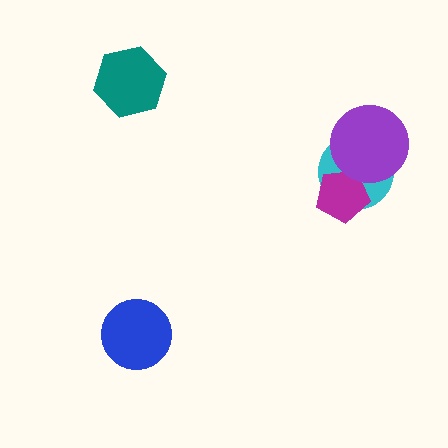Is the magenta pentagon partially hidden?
Yes, it is partially covered by another shape.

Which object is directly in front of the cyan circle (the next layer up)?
The magenta pentagon is directly in front of the cyan circle.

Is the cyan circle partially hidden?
Yes, it is partially covered by another shape.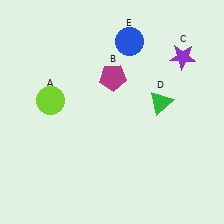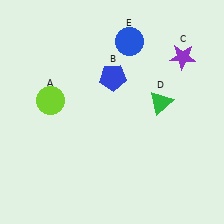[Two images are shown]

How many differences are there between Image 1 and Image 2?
There is 1 difference between the two images.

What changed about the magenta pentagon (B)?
In Image 1, B is magenta. In Image 2, it changed to blue.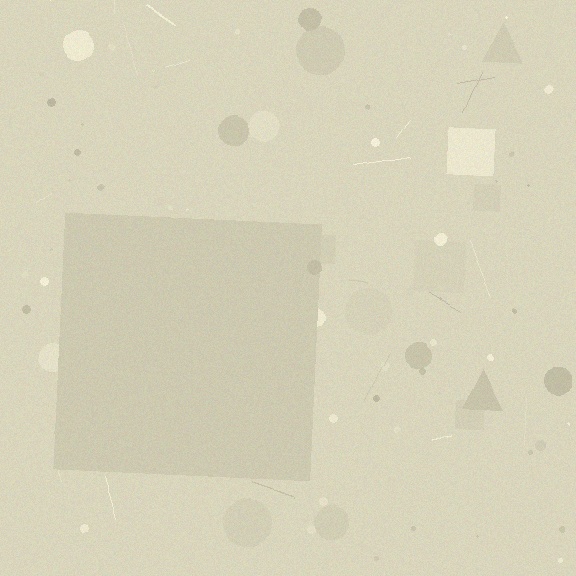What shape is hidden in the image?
A square is hidden in the image.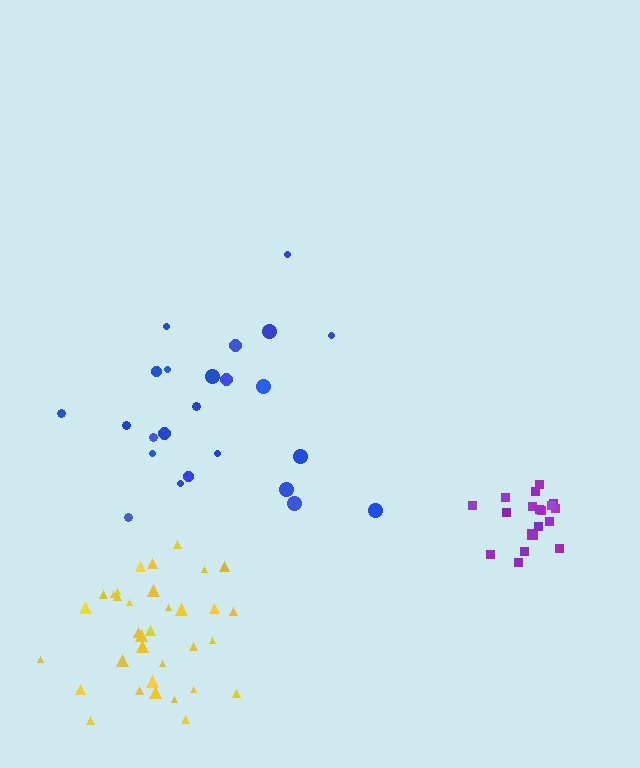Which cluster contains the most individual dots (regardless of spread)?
Yellow (34).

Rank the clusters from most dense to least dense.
purple, yellow, blue.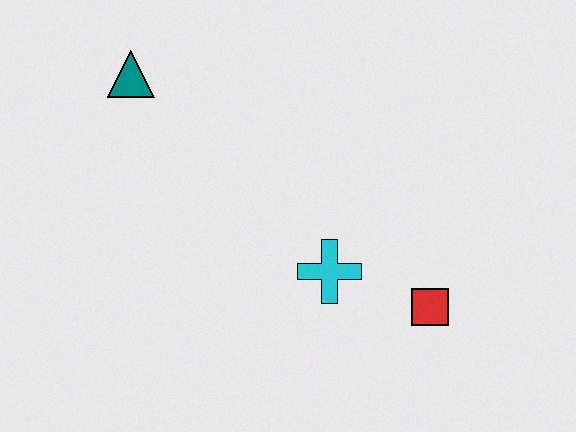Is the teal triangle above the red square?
Yes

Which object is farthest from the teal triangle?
The red square is farthest from the teal triangle.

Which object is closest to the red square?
The cyan cross is closest to the red square.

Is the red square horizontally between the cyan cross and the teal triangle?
No